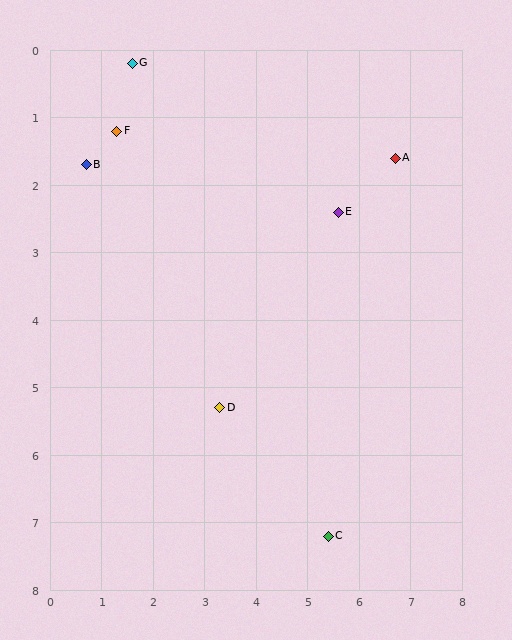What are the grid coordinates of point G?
Point G is at approximately (1.6, 0.2).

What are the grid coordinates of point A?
Point A is at approximately (6.7, 1.6).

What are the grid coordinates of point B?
Point B is at approximately (0.7, 1.7).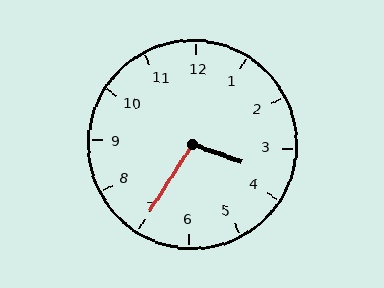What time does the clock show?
3:35.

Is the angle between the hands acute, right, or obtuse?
It is obtuse.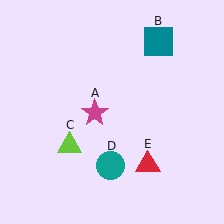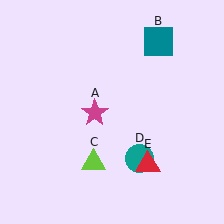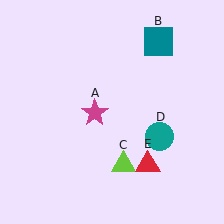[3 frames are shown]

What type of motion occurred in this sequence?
The lime triangle (object C), teal circle (object D) rotated counterclockwise around the center of the scene.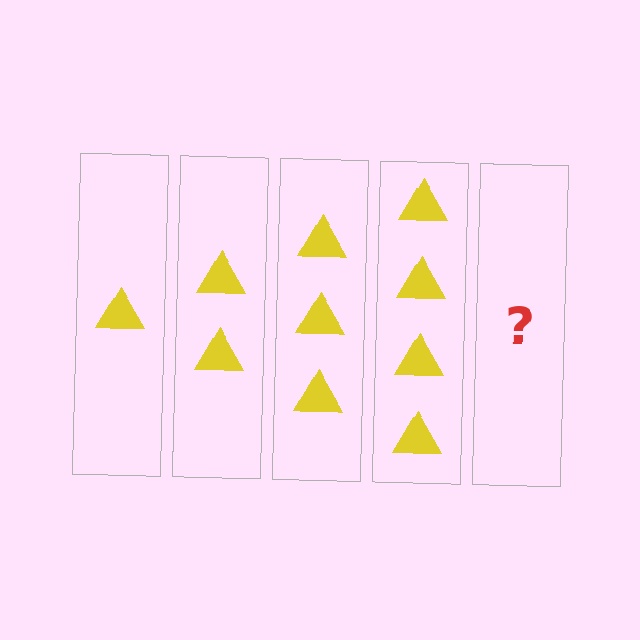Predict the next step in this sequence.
The next step is 5 triangles.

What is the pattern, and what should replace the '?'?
The pattern is that each step adds one more triangle. The '?' should be 5 triangles.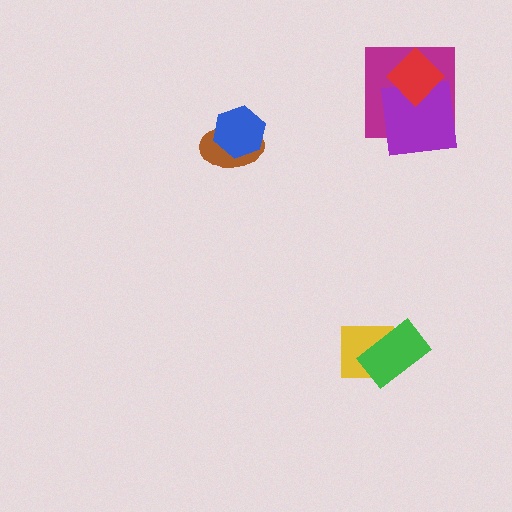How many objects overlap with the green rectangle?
1 object overlaps with the green rectangle.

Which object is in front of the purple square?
The red diamond is in front of the purple square.